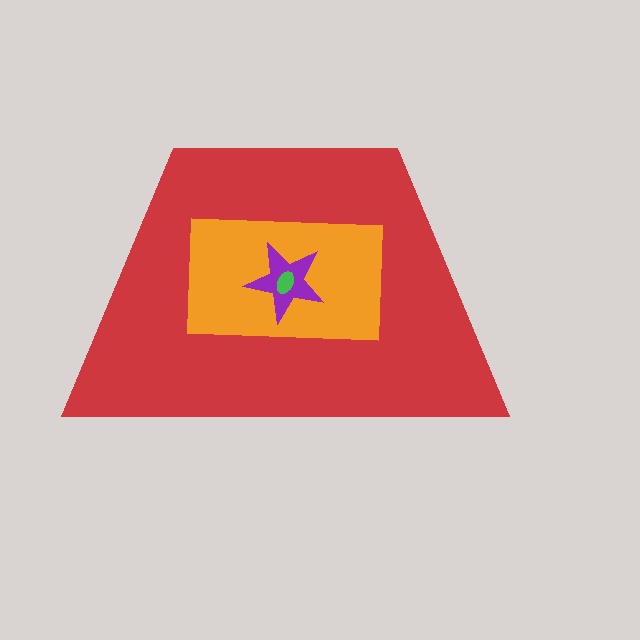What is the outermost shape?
The red trapezoid.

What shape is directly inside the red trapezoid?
The orange rectangle.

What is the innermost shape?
The green ellipse.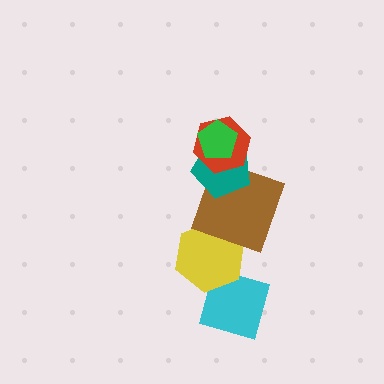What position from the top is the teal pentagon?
The teal pentagon is 3rd from the top.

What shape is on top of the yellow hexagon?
The brown square is on top of the yellow hexagon.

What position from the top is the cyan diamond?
The cyan diamond is 6th from the top.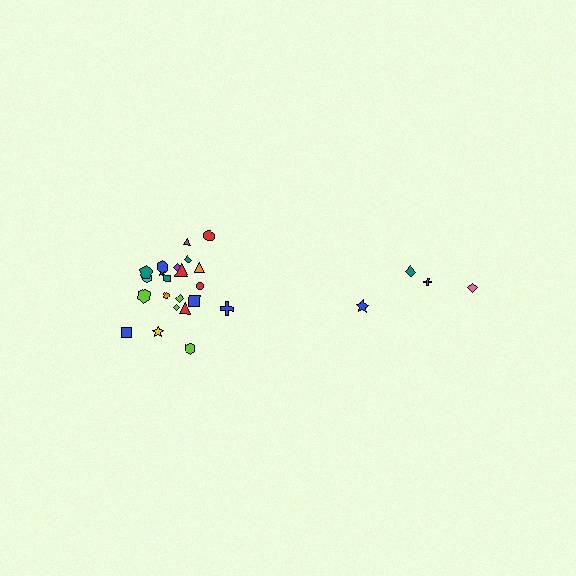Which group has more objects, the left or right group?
The left group.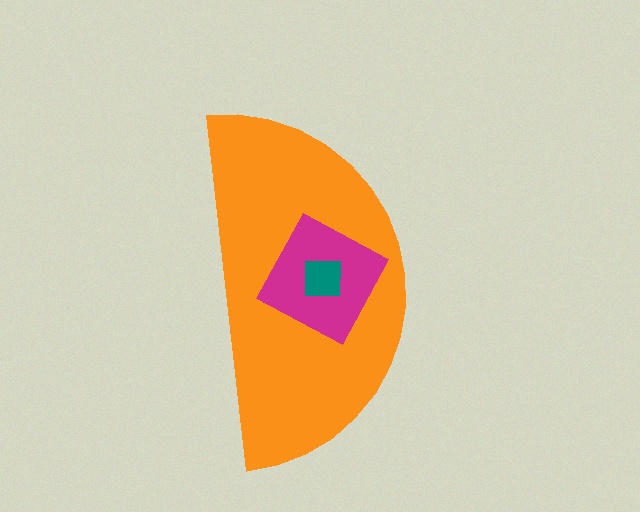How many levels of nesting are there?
3.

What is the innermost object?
The teal square.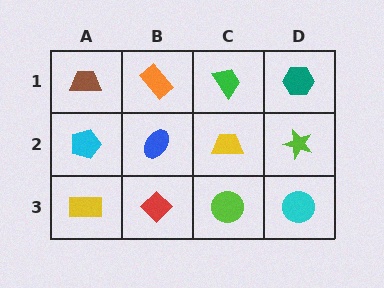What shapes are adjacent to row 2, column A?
A brown trapezoid (row 1, column A), a yellow rectangle (row 3, column A), a blue ellipse (row 2, column B).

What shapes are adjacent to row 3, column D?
A lime star (row 2, column D), a lime circle (row 3, column C).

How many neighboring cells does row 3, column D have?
2.